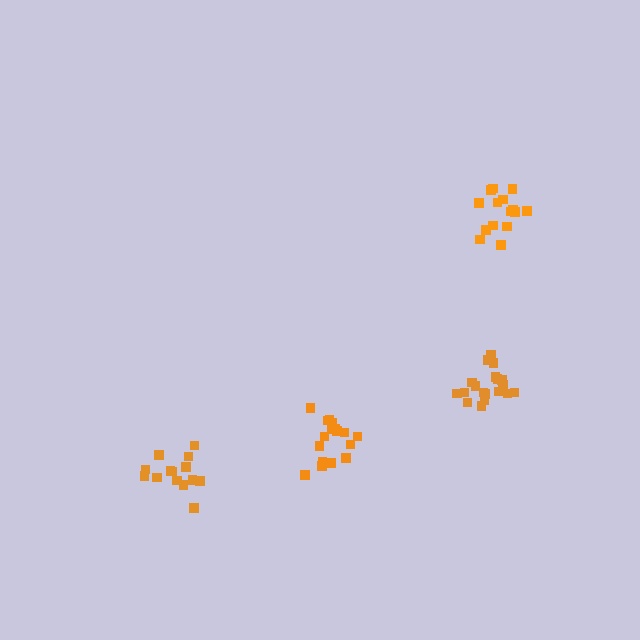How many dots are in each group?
Group 1: 16 dots, Group 2: 19 dots, Group 3: 14 dots, Group 4: 17 dots (66 total).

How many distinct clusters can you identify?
There are 4 distinct clusters.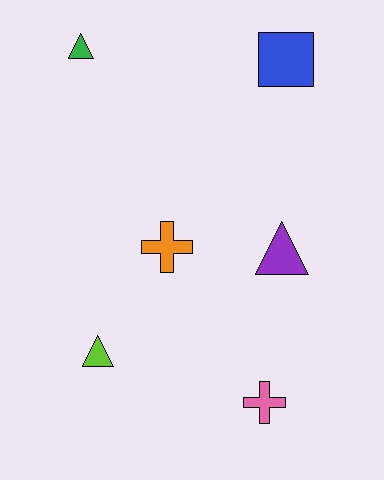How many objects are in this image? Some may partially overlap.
There are 6 objects.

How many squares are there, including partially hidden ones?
There is 1 square.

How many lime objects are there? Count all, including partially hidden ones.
There is 1 lime object.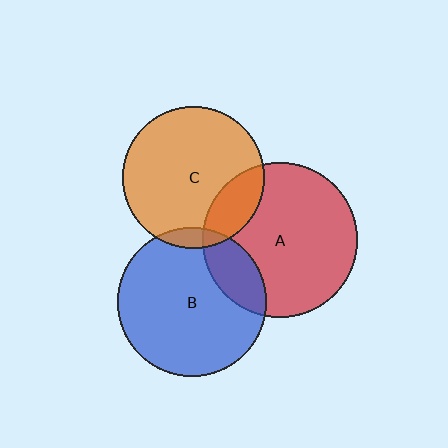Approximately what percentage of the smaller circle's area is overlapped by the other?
Approximately 20%.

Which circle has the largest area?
Circle A (red).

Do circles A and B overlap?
Yes.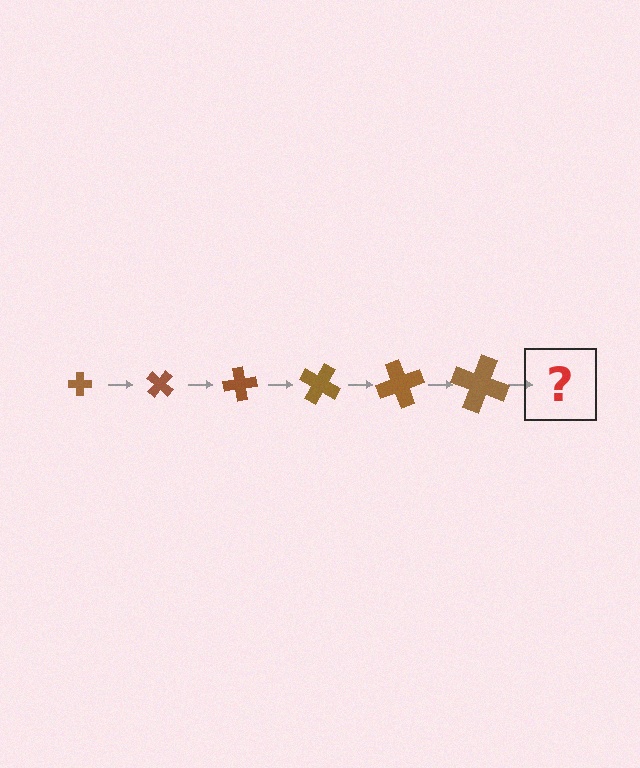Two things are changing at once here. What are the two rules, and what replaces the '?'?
The two rules are that the cross grows larger each step and it rotates 40 degrees each step. The '?' should be a cross, larger than the previous one and rotated 240 degrees from the start.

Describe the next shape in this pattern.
It should be a cross, larger than the previous one and rotated 240 degrees from the start.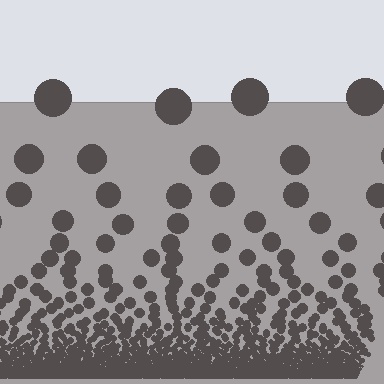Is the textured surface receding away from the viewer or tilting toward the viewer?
The surface appears to tilt toward the viewer. Texture elements get larger and sparser toward the top.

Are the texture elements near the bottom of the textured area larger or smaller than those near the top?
Smaller. The gradient is inverted — elements near the bottom are smaller and denser.